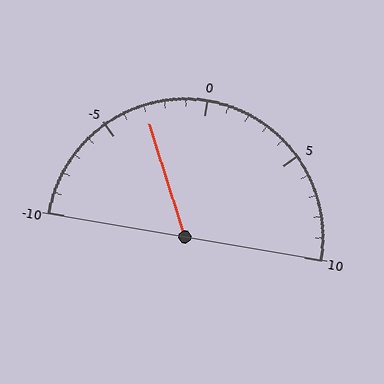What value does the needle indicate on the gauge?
The needle indicates approximately -3.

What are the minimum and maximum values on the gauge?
The gauge ranges from -10 to 10.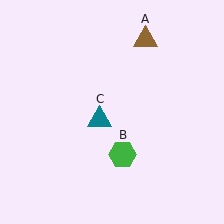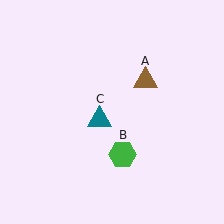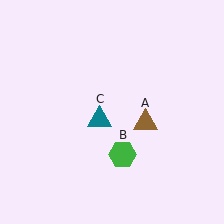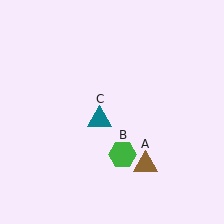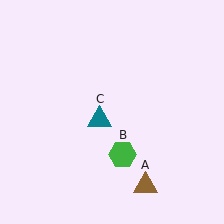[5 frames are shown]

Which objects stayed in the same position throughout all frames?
Green hexagon (object B) and teal triangle (object C) remained stationary.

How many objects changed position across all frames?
1 object changed position: brown triangle (object A).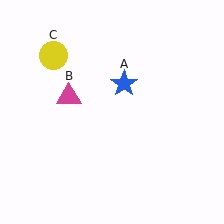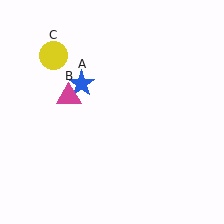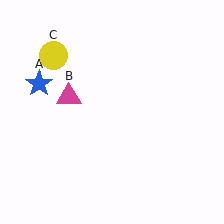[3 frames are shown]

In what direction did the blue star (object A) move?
The blue star (object A) moved left.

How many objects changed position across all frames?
1 object changed position: blue star (object A).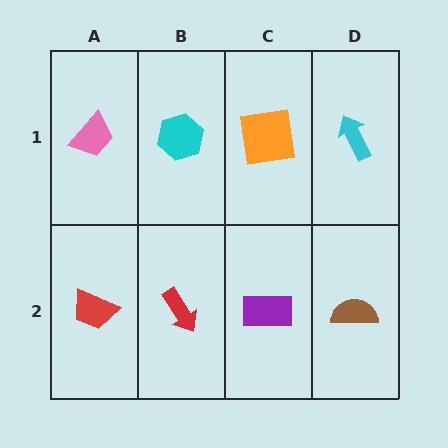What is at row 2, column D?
A brown semicircle.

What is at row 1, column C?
An orange square.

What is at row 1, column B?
A cyan hexagon.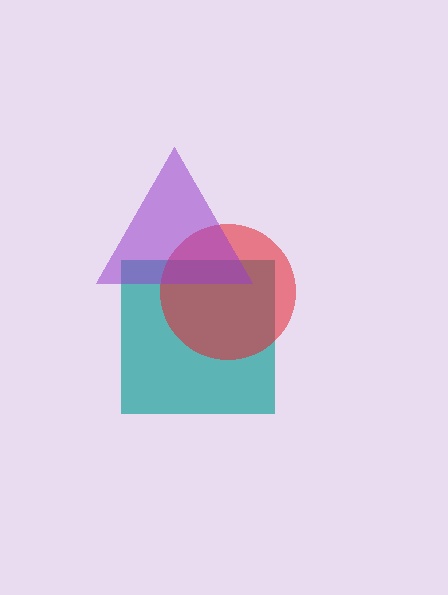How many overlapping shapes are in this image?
There are 3 overlapping shapes in the image.